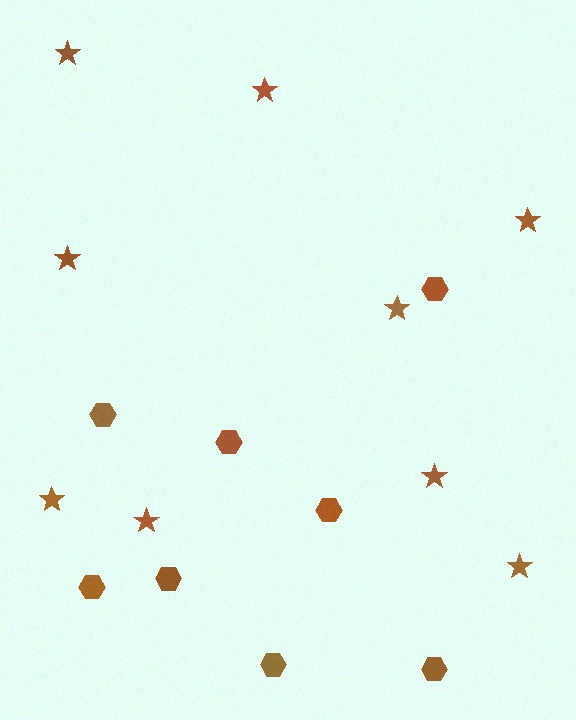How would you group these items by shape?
There are 2 groups: one group of stars (9) and one group of hexagons (8).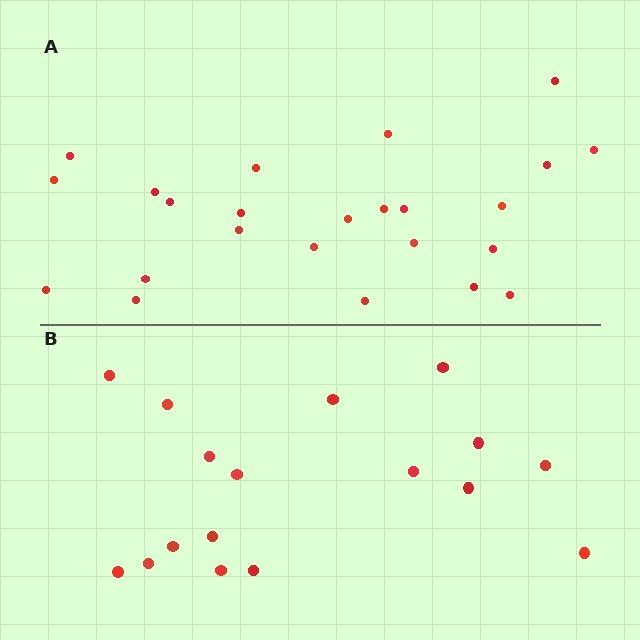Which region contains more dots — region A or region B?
Region A (the top region) has more dots.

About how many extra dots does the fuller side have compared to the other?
Region A has roughly 8 or so more dots than region B.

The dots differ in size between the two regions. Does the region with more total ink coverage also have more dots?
No. Region B has more total ink coverage because its dots are larger, but region A actually contains more individual dots. Total area can be misleading — the number of items is what matters here.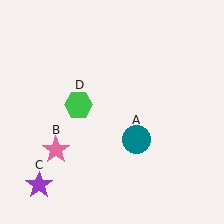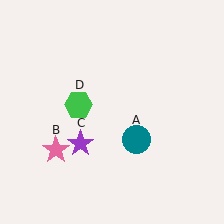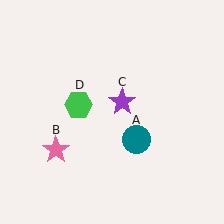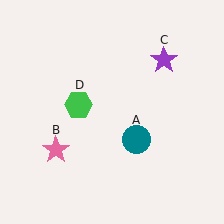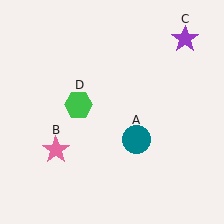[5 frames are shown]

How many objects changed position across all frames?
1 object changed position: purple star (object C).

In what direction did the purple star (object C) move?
The purple star (object C) moved up and to the right.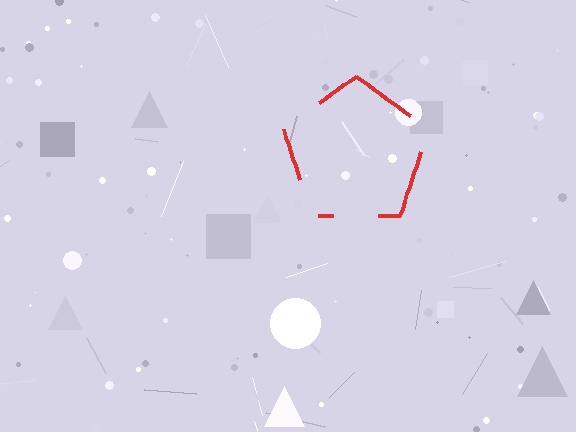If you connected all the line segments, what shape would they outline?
They would outline a pentagon.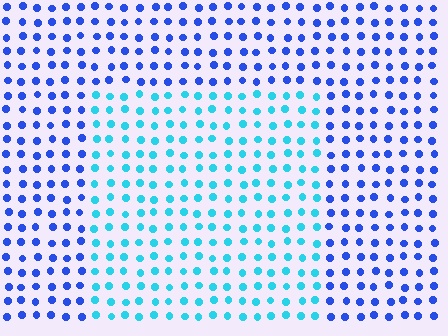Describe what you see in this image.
The image is filled with small blue elements in a uniform arrangement. A rectangle-shaped region is visible where the elements are tinted to a slightly different hue, forming a subtle color boundary.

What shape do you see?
I see a rectangle.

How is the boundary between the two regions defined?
The boundary is defined purely by a slight shift in hue (about 42 degrees). Spacing, size, and orientation are identical on both sides.